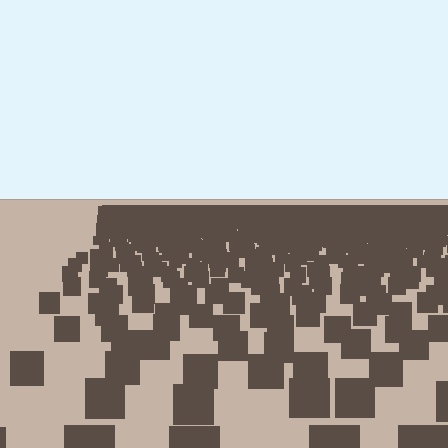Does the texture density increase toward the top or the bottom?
Density increases toward the top.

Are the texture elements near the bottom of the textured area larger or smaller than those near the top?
Larger. Near the bottom, elements are closer to the viewer and appear at a bigger on-screen size.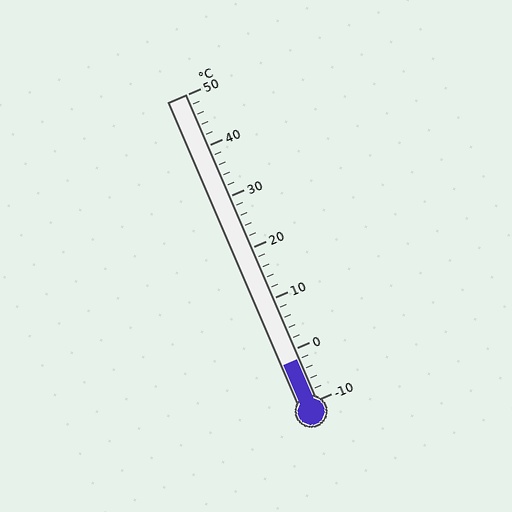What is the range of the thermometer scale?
The thermometer scale ranges from -10°C to 50°C.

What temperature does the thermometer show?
The thermometer shows approximately -2°C.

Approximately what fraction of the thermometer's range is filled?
The thermometer is filled to approximately 15% of its range.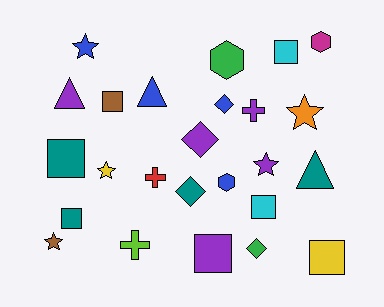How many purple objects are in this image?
There are 5 purple objects.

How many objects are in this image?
There are 25 objects.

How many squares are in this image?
There are 7 squares.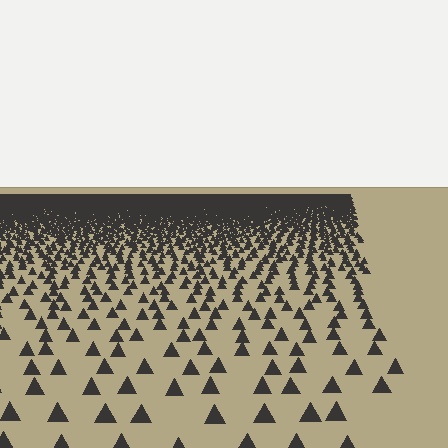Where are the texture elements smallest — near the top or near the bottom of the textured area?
Near the top.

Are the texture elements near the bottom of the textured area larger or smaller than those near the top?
Larger. Near the bottom, elements are closer to the viewer and appear at a bigger on-screen size.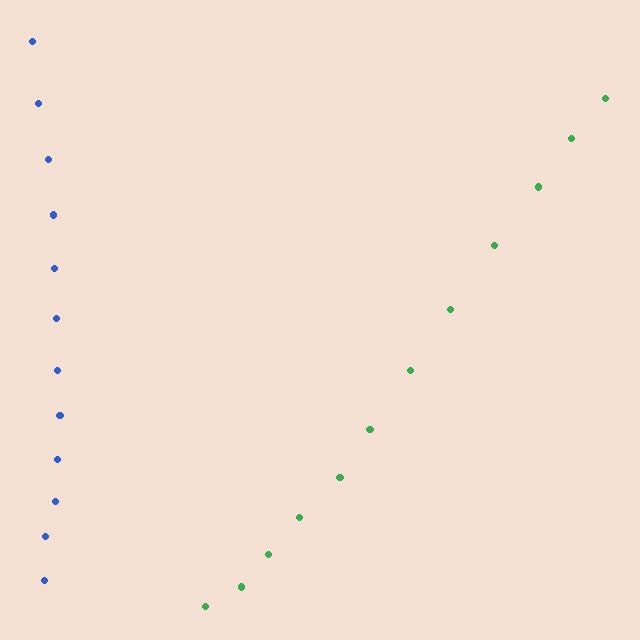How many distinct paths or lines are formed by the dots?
There are 2 distinct paths.